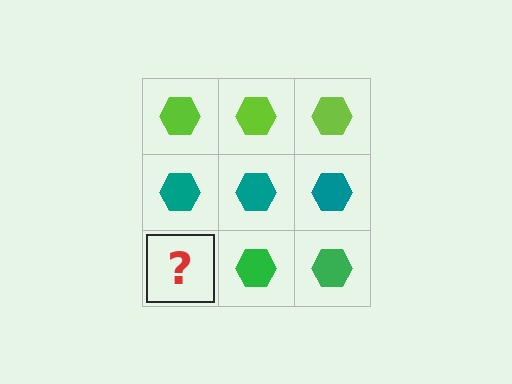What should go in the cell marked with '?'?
The missing cell should contain a green hexagon.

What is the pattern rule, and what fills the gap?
The rule is that each row has a consistent color. The gap should be filled with a green hexagon.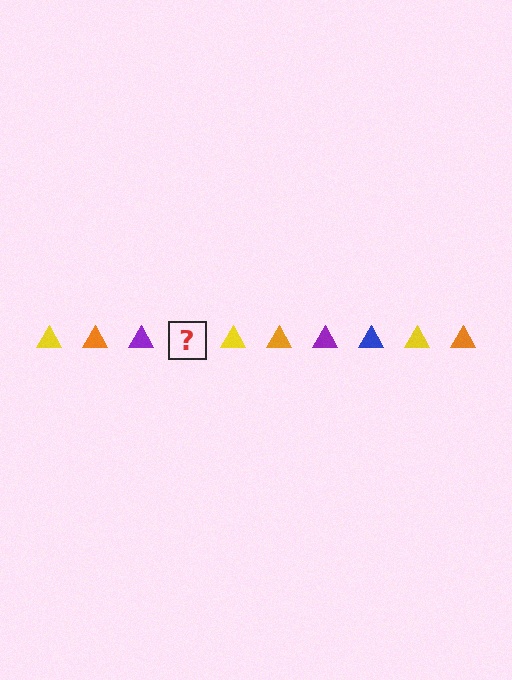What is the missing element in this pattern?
The missing element is a blue triangle.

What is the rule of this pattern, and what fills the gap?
The rule is that the pattern cycles through yellow, orange, purple, blue triangles. The gap should be filled with a blue triangle.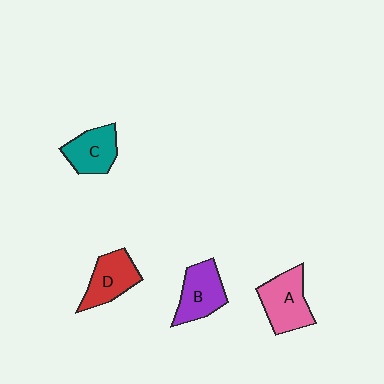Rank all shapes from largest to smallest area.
From largest to smallest: A (pink), B (purple), D (red), C (teal).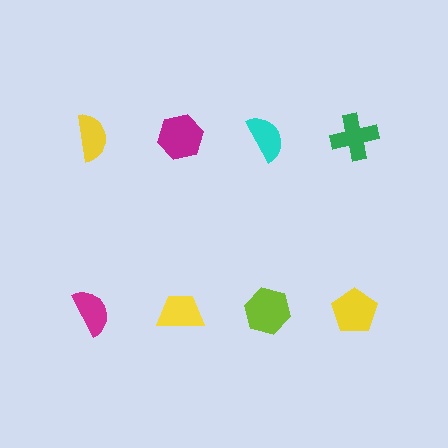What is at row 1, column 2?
A magenta hexagon.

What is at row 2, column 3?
A lime hexagon.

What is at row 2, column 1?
A magenta semicircle.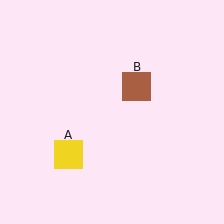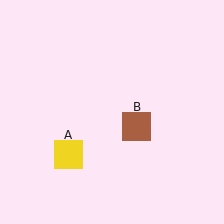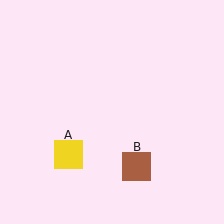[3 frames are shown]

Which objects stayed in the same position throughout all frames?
Yellow square (object A) remained stationary.